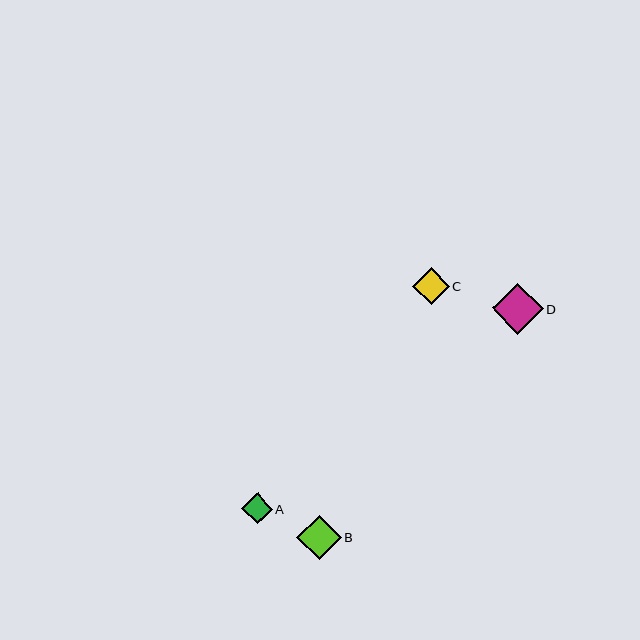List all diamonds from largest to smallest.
From largest to smallest: D, B, C, A.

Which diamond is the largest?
Diamond D is the largest with a size of approximately 51 pixels.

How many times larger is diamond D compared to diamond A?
Diamond D is approximately 1.7 times the size of diamond A.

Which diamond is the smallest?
Diamond A is the smallest with a size of approximately 30 pixels.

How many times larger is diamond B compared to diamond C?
Diamond B is approximately 1.2 times the size of diamond C.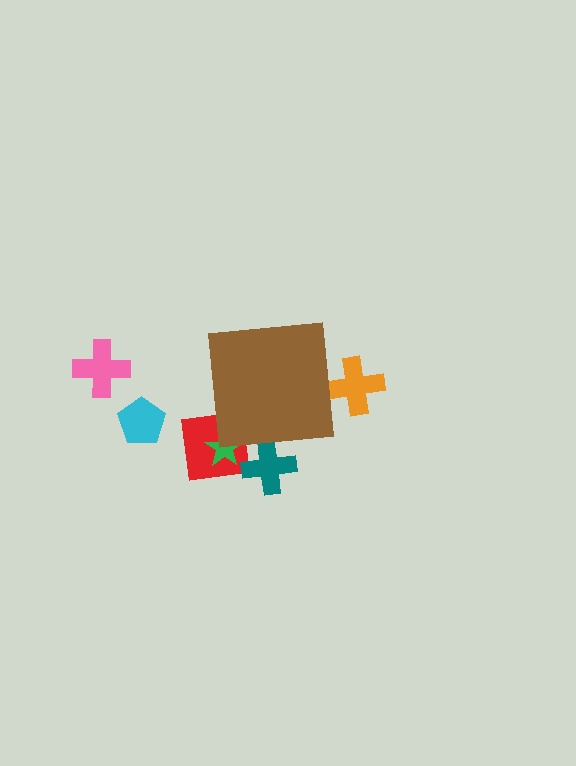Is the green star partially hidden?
Yes, the green star is partially hidden behind the brown square.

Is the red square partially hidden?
Yes, the red square is partially hidden behind the brown square.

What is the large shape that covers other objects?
A brown square.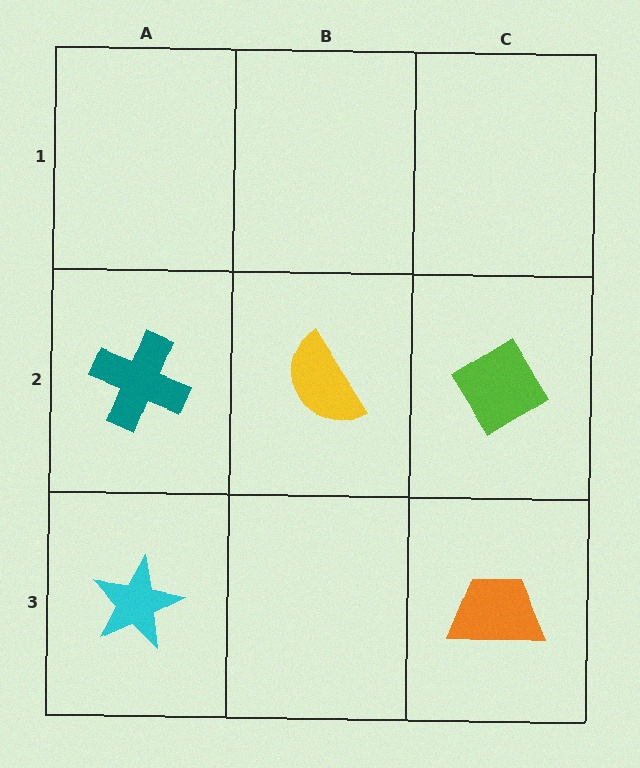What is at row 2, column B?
A yellow semicircle.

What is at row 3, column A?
A cyan star.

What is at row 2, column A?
A teal cross.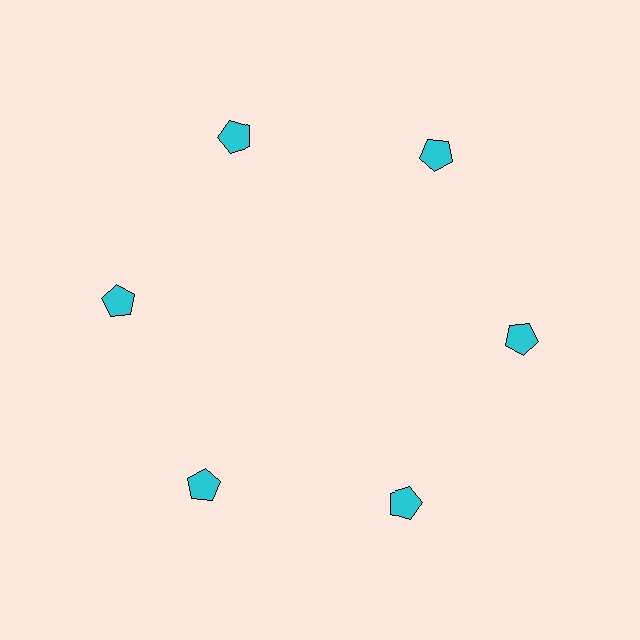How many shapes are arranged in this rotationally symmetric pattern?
There are 6 shapes, arranged in 6 groups of 1.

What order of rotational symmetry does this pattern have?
This pattern has 6-fold rotational symmetry.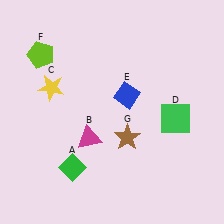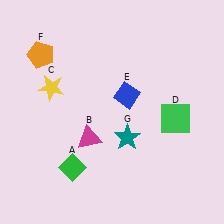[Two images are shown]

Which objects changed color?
F changed from lime to orange. G changed from brown to teal.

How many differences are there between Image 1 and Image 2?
There are 2 differences between the two images.